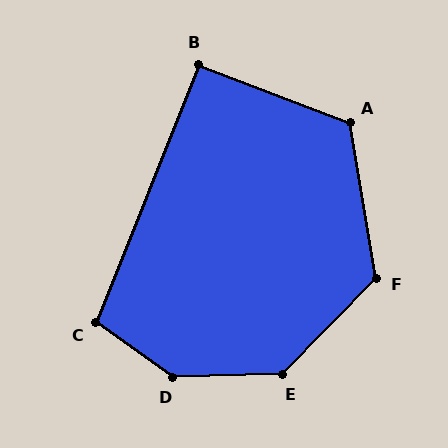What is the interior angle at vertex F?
Approximately 126 degrees (obtuse).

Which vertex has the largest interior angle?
D, at approximately 143 degrees.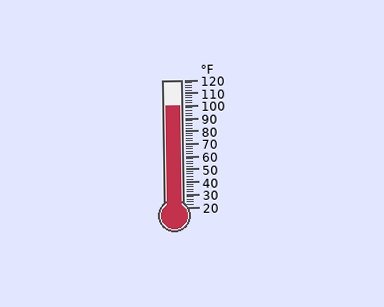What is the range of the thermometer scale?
The thermometer scale ranges from 20°F to 120°F.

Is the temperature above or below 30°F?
The temperature is above 30°F.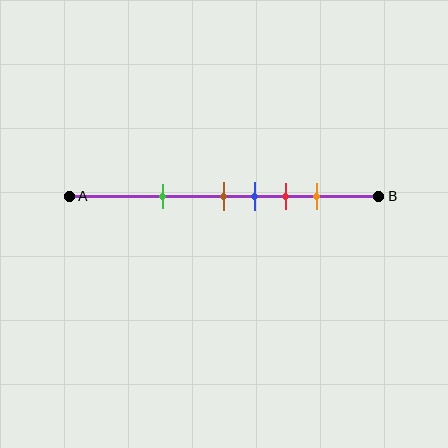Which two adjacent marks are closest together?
The brown and blue marks are the closest adjacent pair.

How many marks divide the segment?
There are 5 marks dividing the segment.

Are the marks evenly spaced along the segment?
No, the marks are not evenly spaced.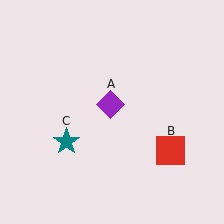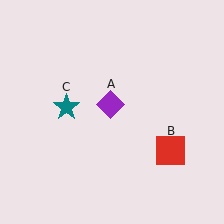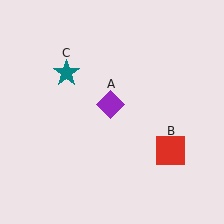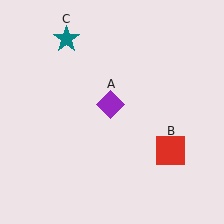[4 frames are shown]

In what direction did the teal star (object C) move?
The teal star (object C) moved up.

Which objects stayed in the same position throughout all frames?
Purple diamond (object A) and red square (object B) remained stationary.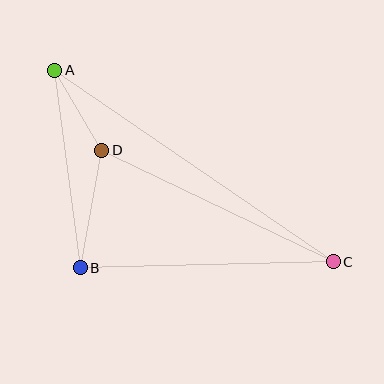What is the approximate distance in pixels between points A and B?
The distance between A and B is approximately 199 pixels.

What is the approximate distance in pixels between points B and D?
The distance between B and D is approximately 119 pixels.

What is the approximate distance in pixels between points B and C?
The distance between B and C is approximately 253 pixels.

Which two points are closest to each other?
Points A and D are closest to each other.